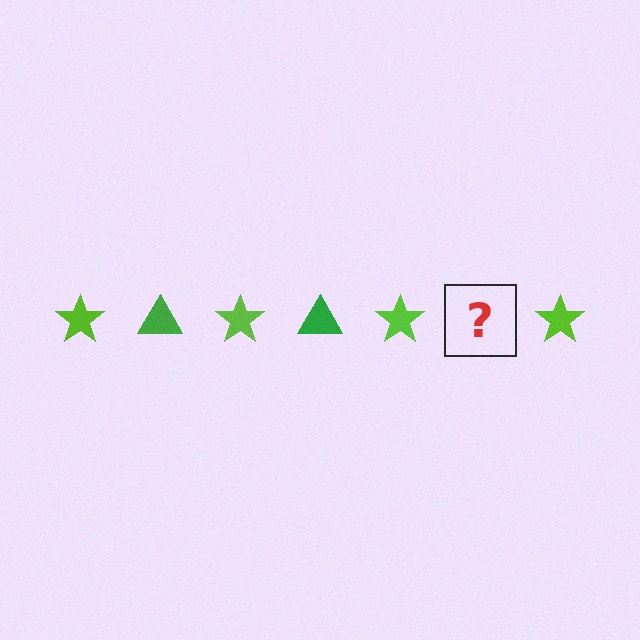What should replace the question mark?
The question mark should be replaced with a green triangle.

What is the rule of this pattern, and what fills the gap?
The rule is that the pattern alternates between lime star and green triangle. The gap should be filled with a green triangle.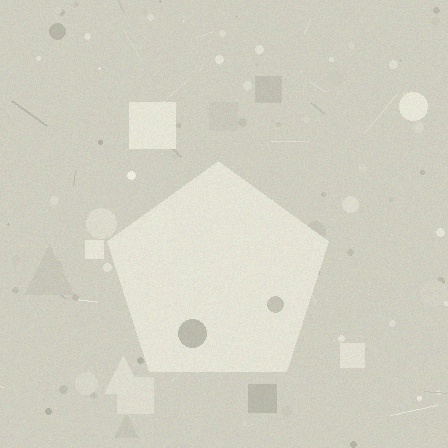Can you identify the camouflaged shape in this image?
The camouflaged shape is a pentagon.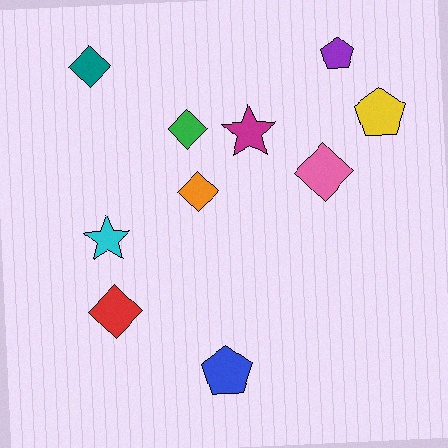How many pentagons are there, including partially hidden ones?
There are 3 pentagons.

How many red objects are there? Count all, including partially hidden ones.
There is 1 red object.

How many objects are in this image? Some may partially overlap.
There are 10 objects.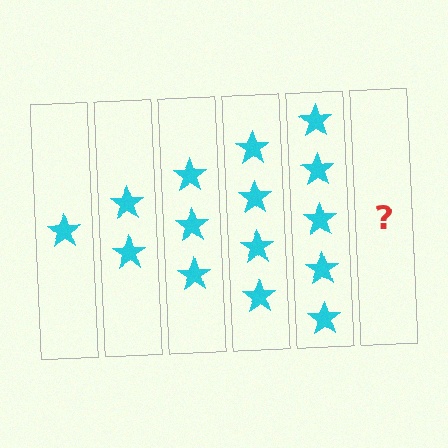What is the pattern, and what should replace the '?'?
The pattern is that each step adds one more star. The '?' should be 6 stars.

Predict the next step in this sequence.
The next step is 6 stars.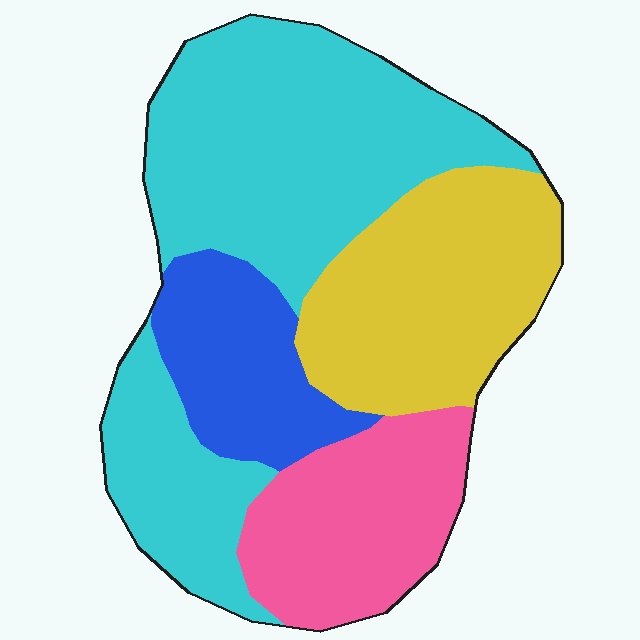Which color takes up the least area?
Blue, at roughly 15%.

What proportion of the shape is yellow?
Yellow takes up about one quarter (1/4) of the shape.